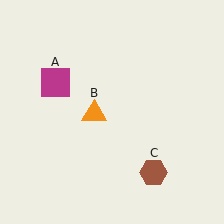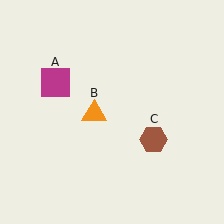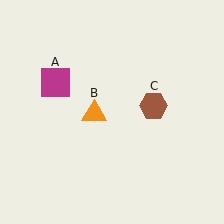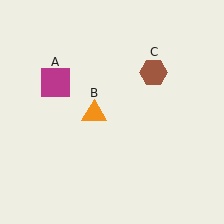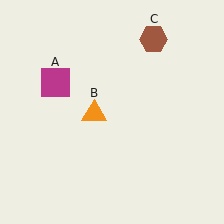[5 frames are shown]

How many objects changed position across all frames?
1 object changed position: brown hexagon (object C).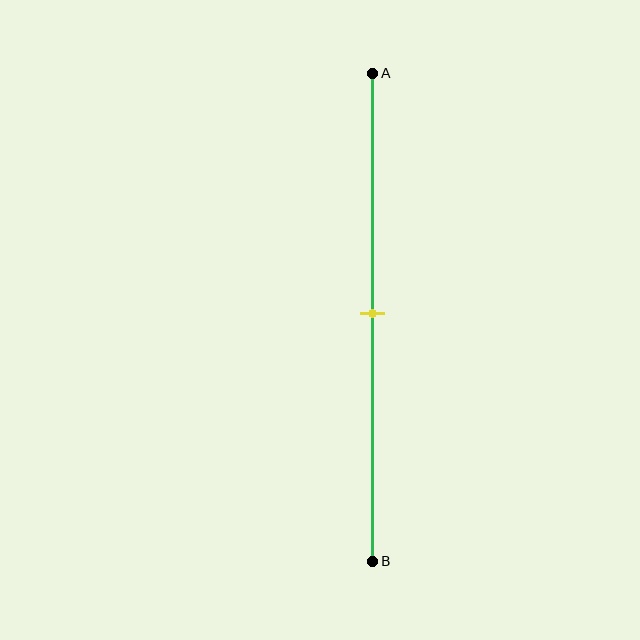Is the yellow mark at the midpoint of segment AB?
Yes, the mark is approximately at the midpoint.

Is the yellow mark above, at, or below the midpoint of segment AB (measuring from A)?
The yellow mark is approximately at the midpoint of segment AB.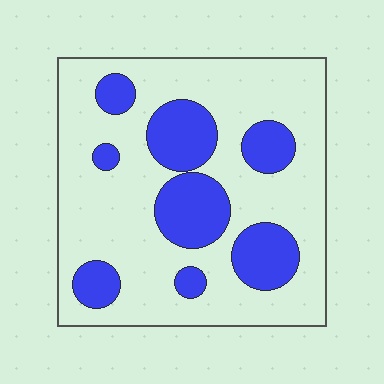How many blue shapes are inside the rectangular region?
8.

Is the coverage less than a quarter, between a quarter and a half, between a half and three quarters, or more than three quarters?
Between a quarter and a half.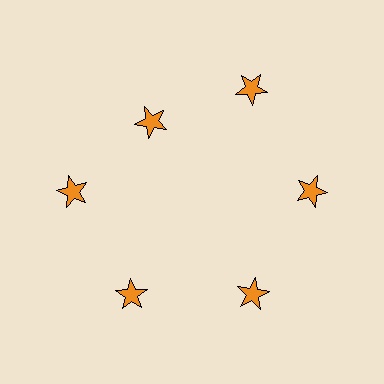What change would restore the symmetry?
The symmetry would be restored by moving it outward, back onto the ring so that all 6 stars sit at equal angles and equal distance from the center.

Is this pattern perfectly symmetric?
No. The 6 orange stars are arranged in a ring, but one element near the 11 o'clock position is pulled inward toward the center, breaking the 6-fold rotational symmetry.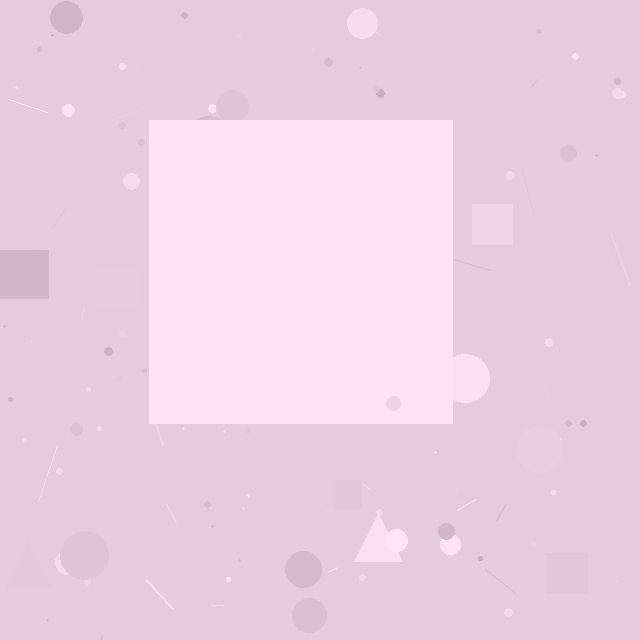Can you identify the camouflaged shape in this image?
The camouflaged shape is a square.